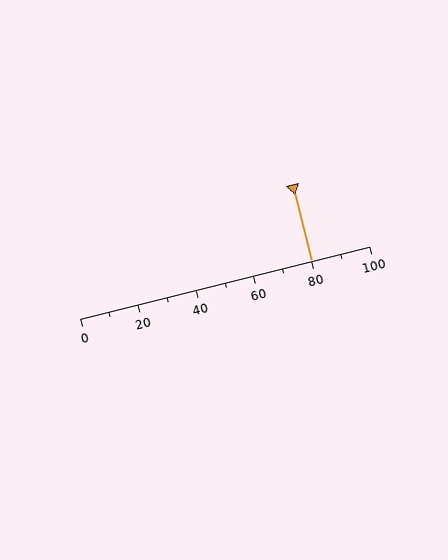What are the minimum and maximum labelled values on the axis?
The axis runs from 0 to 100.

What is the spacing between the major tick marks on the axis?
The major ticks are spaced 20 apart.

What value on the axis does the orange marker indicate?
The marker indicates approximately 80.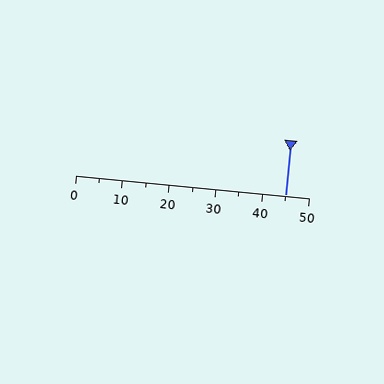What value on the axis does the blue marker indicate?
The marker indicates approximately 45.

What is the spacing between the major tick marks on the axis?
The major ticks are spaced 10 apart.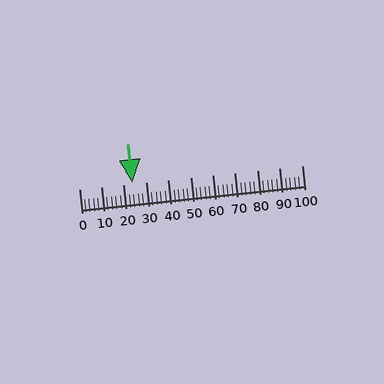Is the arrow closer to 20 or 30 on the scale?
The arrow is closer to 20.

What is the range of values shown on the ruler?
The ruler shows values from 0 to 100.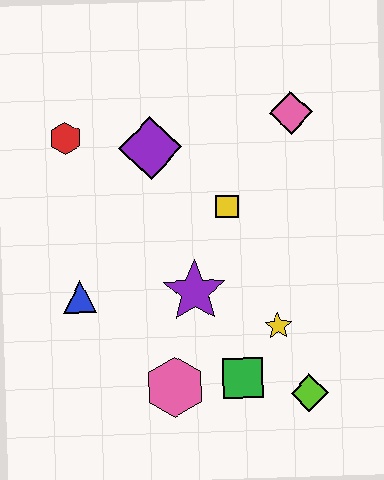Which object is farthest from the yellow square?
The lime diamond is farthest from the yellow square.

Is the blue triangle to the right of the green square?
No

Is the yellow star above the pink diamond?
No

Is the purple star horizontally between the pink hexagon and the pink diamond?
Yes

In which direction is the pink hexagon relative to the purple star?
The pink hexagon is below the purple star.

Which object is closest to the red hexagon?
The purple diamond is closest to the red hexagon.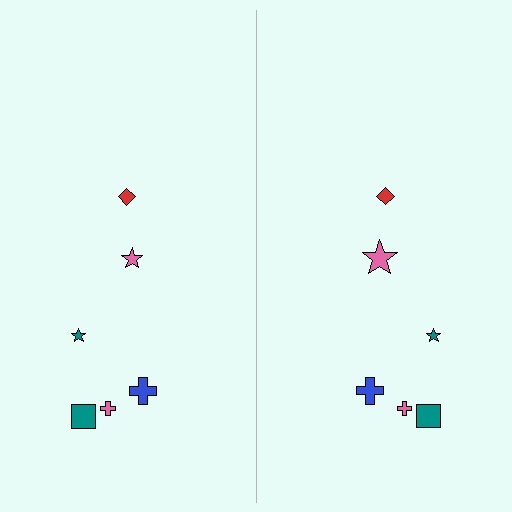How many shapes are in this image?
There are 12 shapes in this image.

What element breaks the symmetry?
The pink star on the right side has a different size than its mirror counterpart.